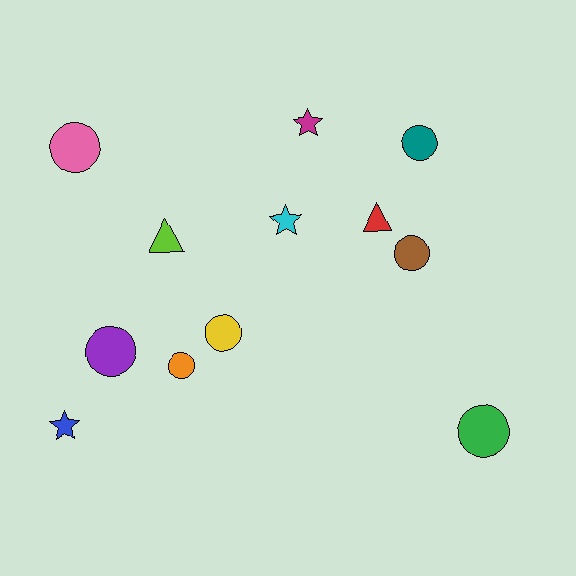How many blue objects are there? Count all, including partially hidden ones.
There is 1 blue object.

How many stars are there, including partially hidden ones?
There are 3 stars.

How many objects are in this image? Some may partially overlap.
There are 12 objects.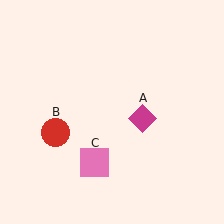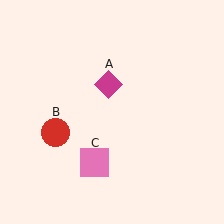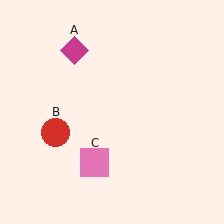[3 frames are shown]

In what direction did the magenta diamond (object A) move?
The magenta diamond (object A) moved up and to the left.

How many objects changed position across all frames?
1 object changed position: magenta diamond (object A).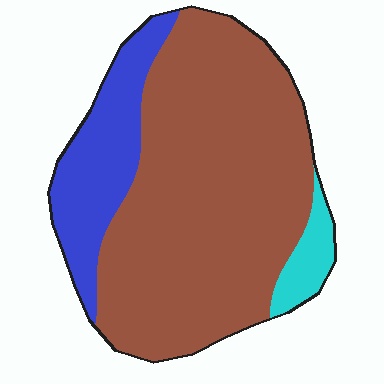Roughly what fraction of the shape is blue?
Blue covers 20% of the shape.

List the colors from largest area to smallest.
From largest to smallest: brown, blue, cyan.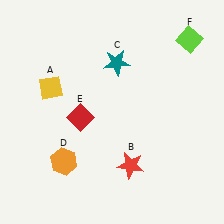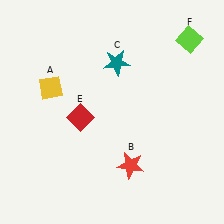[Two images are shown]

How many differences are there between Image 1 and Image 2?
There is 1 difference between the two images.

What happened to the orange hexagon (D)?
The orange hexagon (D) was removed in Image 2. It was in the bottom-left area of Image 1.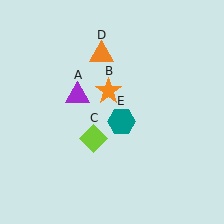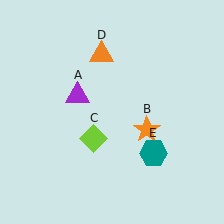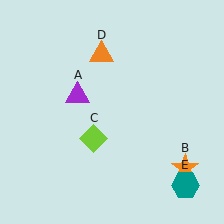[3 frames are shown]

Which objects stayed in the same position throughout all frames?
Purple triangle (object A) and lime diamond (object C) and orange triangle (object D) remained stationary.